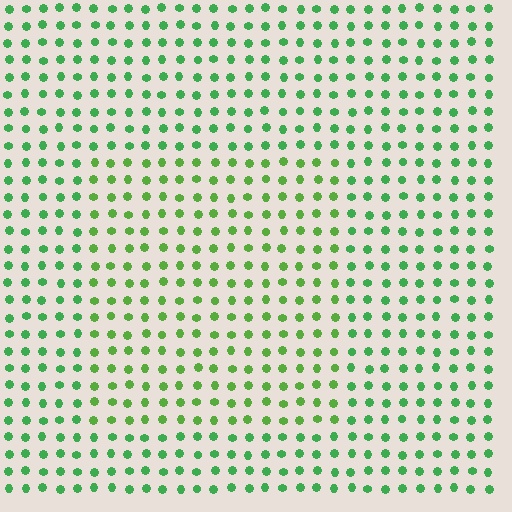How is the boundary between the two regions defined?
The boundary is defined purely by a slight shift in hue (about 24 degrees). Spacing, size, and orientation are identical on both sides.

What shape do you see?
I see a rectangle.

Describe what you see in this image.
The image is filled with small green elements in a uniform arrangement. A rectangle-shaped region is visible where the elements are tinted to a slightly different hue, forming a subtle color boundary.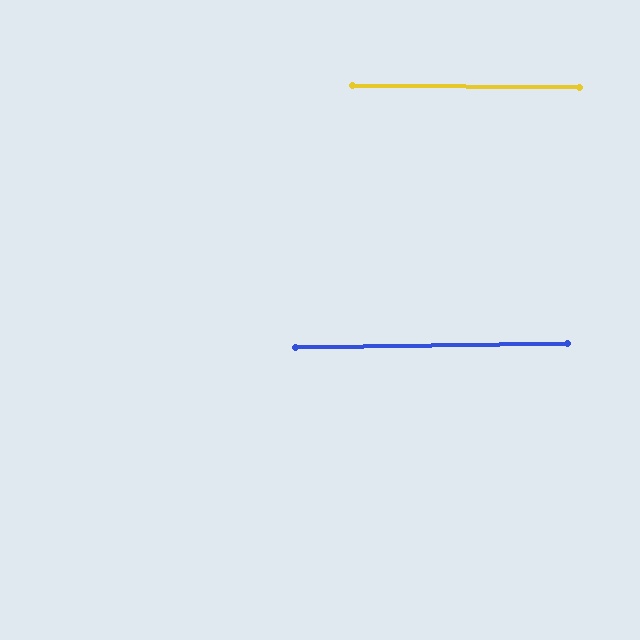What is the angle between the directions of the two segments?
Approximately 1 degree.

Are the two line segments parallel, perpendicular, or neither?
Parallel — their directions differ by only 1.4°.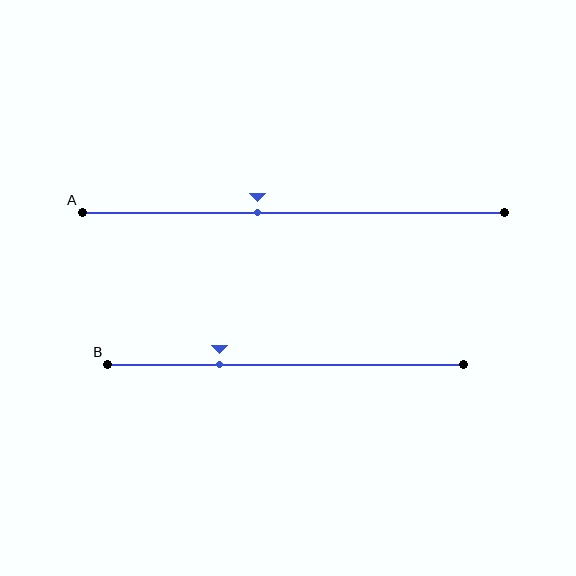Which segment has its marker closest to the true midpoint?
Segment A has its marker closest to the true midpoint.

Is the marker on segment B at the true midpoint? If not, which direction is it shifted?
No, the marker on segment B is shifted to the left by about 19% of the segment length.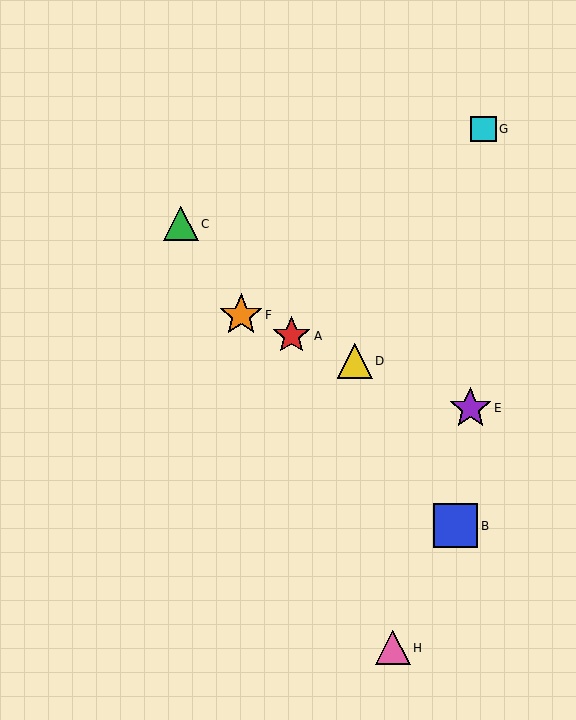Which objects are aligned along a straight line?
Objects A, D, E, F are aligned along a straight line.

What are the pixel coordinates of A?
Object A is at (292, 336).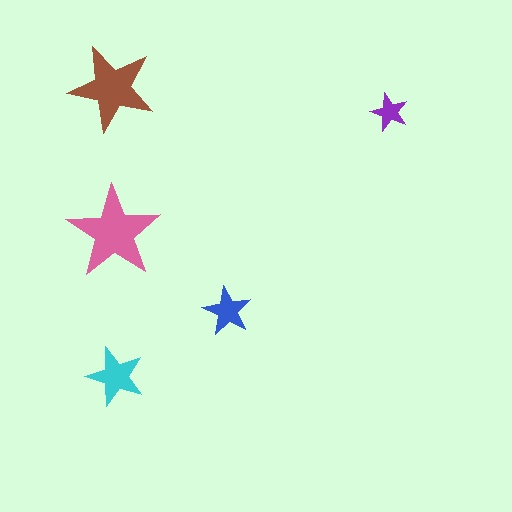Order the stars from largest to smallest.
the pink one, the brown one, the cyan one, the blue one, the purple one.